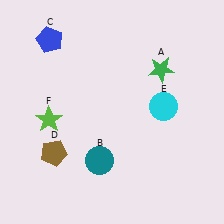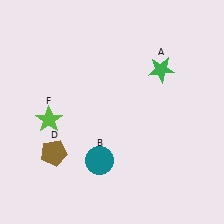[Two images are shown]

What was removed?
The blue pentagon (C), the cyan circle (E) were removed in Image 2.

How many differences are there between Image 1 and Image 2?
There are 2 differences between the two images.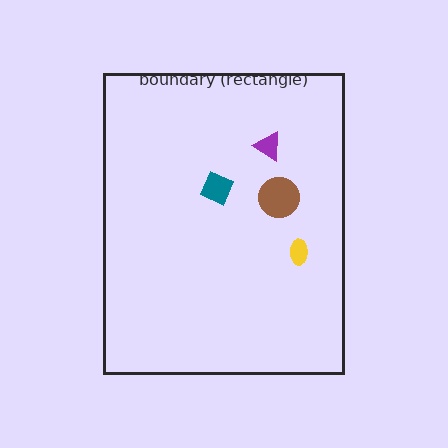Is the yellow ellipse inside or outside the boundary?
Inside.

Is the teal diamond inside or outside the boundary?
Inside.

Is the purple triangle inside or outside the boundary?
Inside.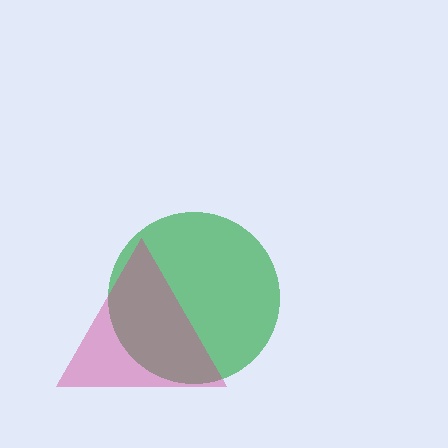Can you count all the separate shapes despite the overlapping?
Yes, there are 2 separate shapes.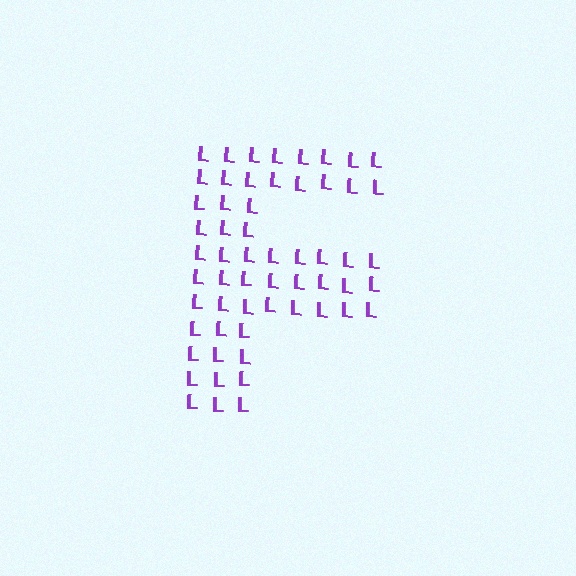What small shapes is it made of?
It is made of small letter L's.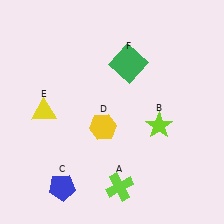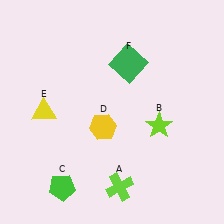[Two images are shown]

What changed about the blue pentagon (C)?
In Image 1, C is blue. In Image 2, it changed to green.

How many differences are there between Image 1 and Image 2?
There is 1 difference between the two images.